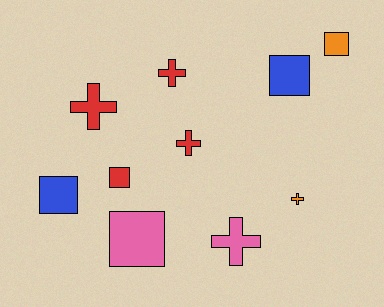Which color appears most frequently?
Red, with 4 objects.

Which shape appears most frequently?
Square, with 5 objects.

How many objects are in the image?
There are 10 objects.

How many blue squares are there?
There are 2 blue squares.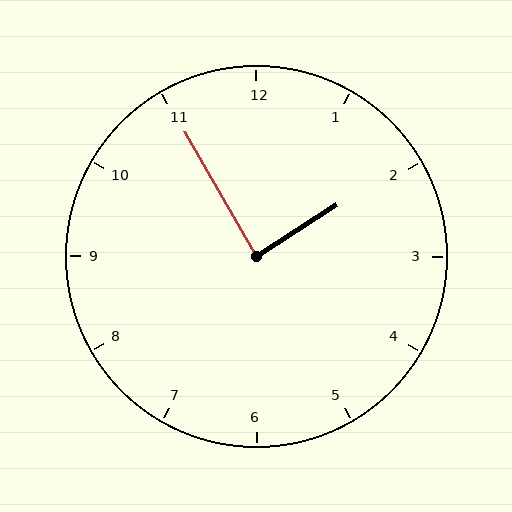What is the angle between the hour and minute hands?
Approximately 88 degrees.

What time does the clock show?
1:55.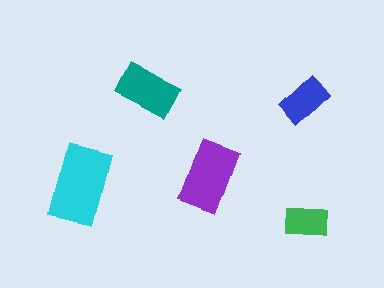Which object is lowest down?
The green rectangle is bottommost.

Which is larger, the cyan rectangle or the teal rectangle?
The cyan one.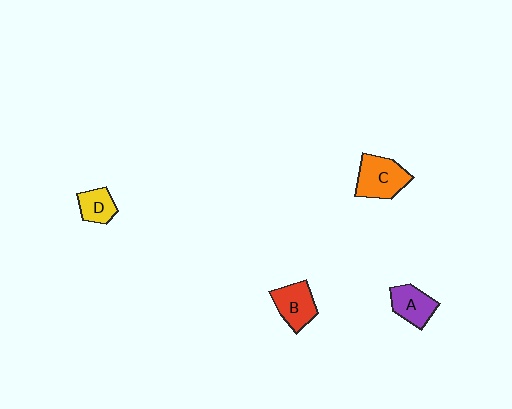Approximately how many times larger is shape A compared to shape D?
Approximately 1.3 times.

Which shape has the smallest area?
Shape D (yellow).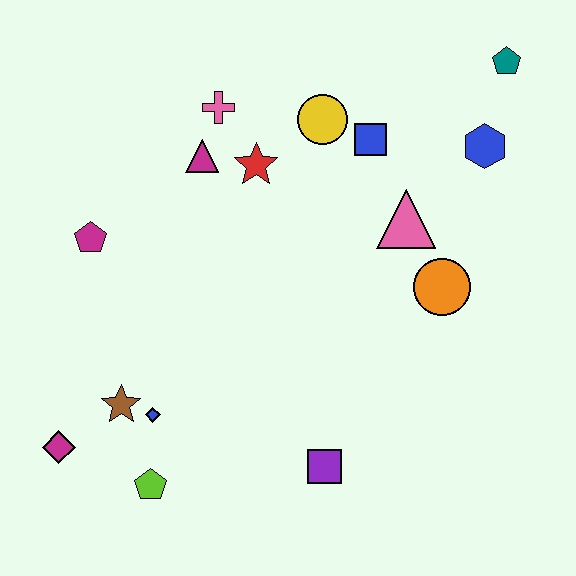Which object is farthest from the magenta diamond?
The teal pentagon is farthest from the magenta diamond.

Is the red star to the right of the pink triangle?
No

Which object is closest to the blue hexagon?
The teal pentagon is closest to the blue hexagon.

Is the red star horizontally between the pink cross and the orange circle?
Yes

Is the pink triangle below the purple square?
No